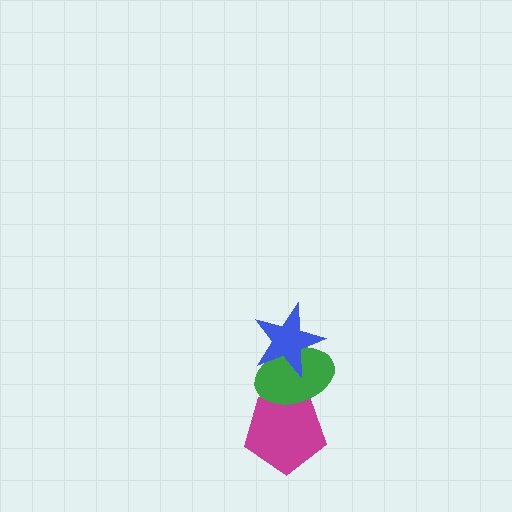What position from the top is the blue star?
The blue star is 1st from the top.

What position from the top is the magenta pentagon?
The magenta pentagon is 3rd from the top.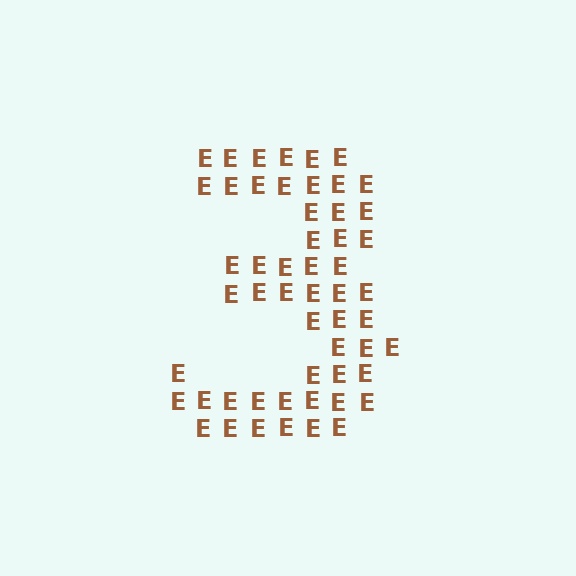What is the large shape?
The large shape is the digit 3.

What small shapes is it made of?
It is made of small letter E's.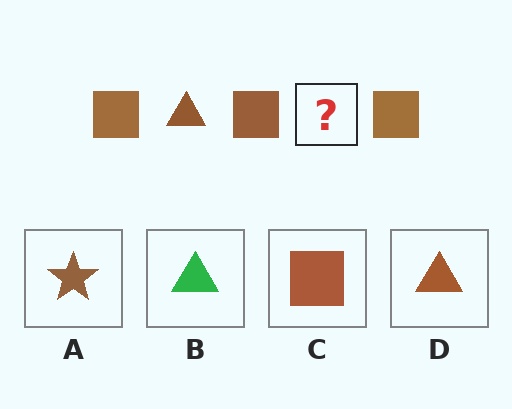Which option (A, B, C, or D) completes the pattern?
D.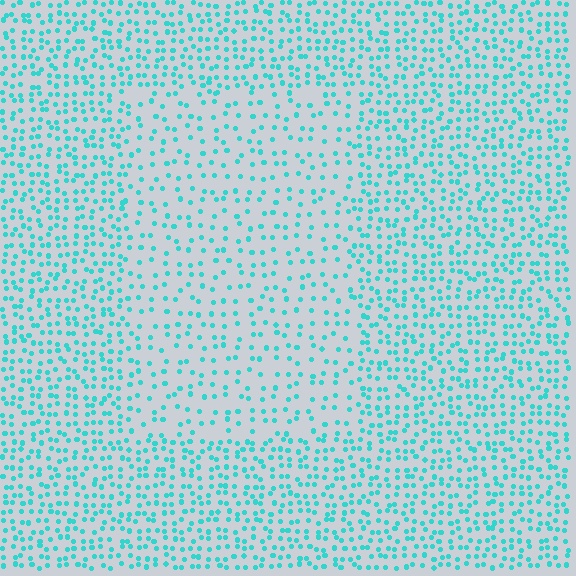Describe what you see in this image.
The image contains small cyan elements arranged at two different densities. A rectangle-shaped region is visible where the elements are less densely packed than the surrounding area.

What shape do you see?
I see a rectangle.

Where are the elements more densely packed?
The elements are more densely packed outside the rectangle boundary.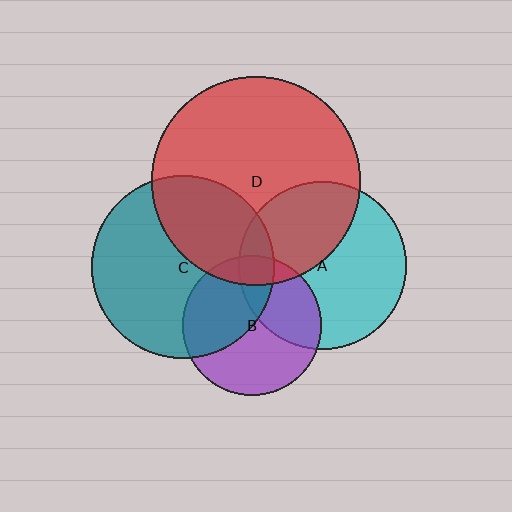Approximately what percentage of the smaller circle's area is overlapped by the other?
Approximately 10%.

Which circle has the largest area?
Circle D (red).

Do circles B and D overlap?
Yes.